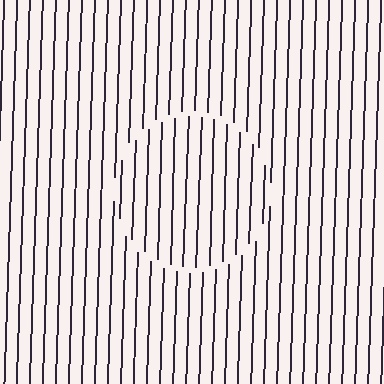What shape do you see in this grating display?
An illusory circle. The interior of the shape contains the same grating, shifted by half a period — the contour is defined by the phase discontinuity where line-ends from the inner and outer gratings abut.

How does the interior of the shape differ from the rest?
The interior of the shape contains the same grating, shifted by half a period — the contour is defined by the phase discontinuity where line-ends from the inner and outer gratings abut.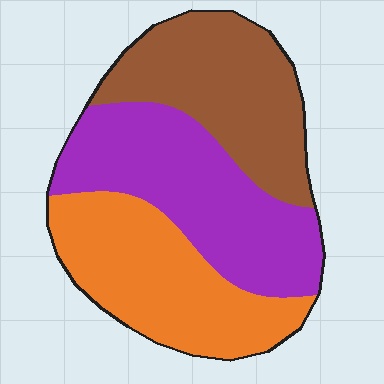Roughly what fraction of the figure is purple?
Purple takes up about three eighths (3/8) of the figure.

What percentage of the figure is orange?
Orange covers about 35% of the figure.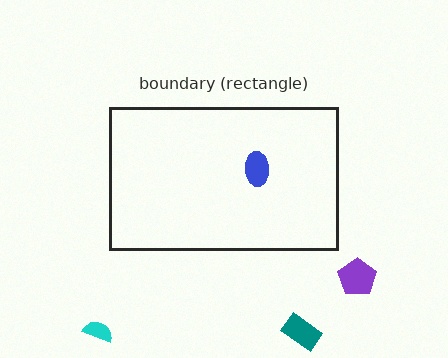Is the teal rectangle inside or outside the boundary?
Outside.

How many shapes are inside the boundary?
1 inside, 3 outside.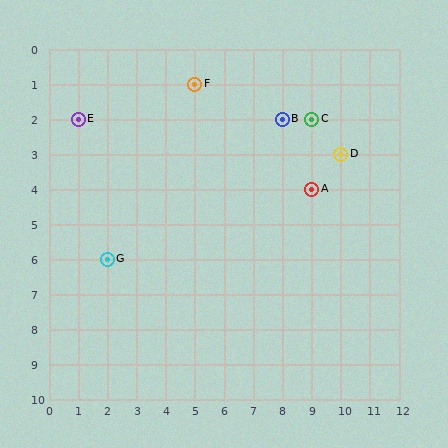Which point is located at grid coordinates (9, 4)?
Point A is at (9, 4).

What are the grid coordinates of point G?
Point G is at grid coordinates (2, 6).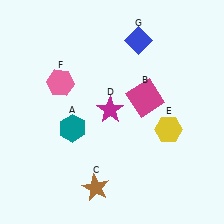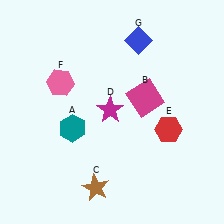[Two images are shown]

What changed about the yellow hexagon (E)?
In Image 1, E is yellow. In Image 2, it changed to red.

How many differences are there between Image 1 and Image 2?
There is 1 difference between the two images.